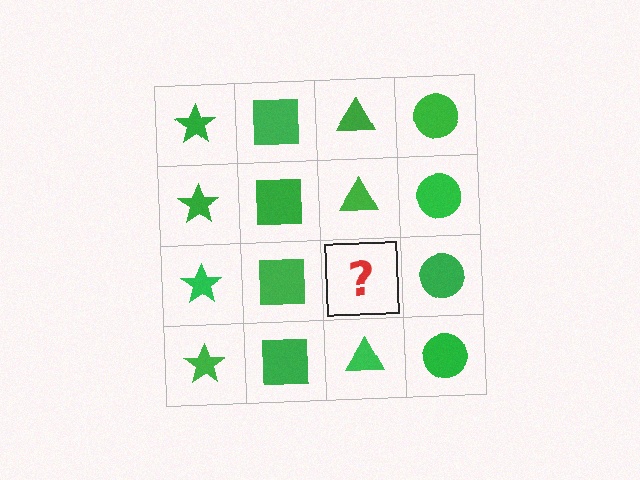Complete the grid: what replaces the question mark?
The question mark should be replaced with a green triangle.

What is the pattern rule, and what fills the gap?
The rule is that each column has a consistent shape. The gap should be filled with a green triangle.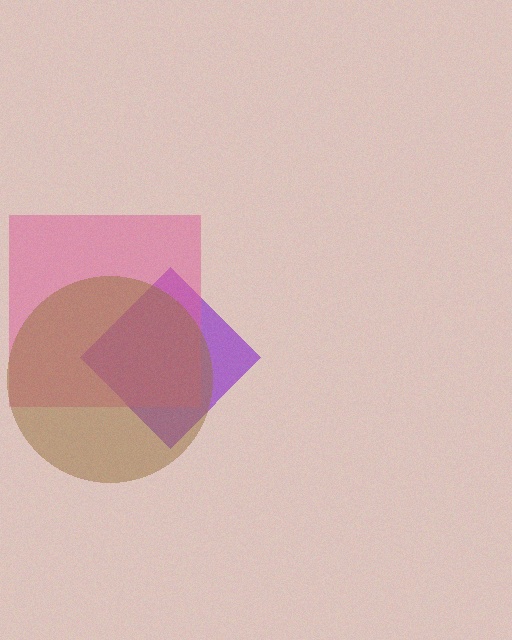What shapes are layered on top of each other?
The layered shapes are: a purple diamond, a pink square, a brown circle.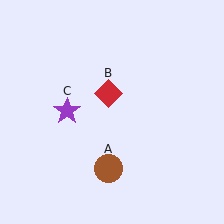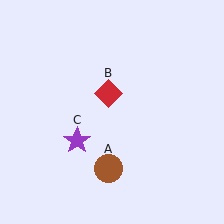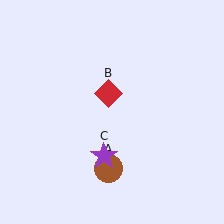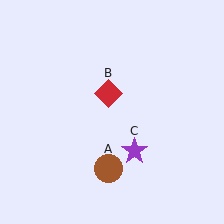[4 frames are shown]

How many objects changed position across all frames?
1 object changed position: purple star (object C).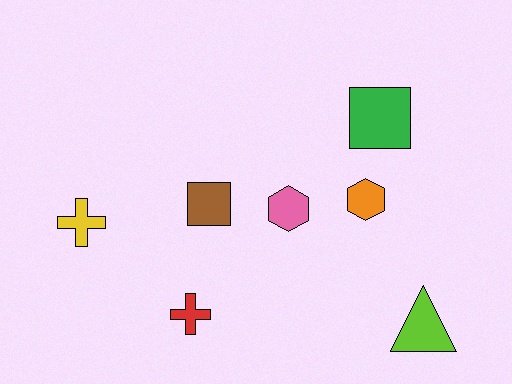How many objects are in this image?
There are 7 objects.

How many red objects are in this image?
There is 1 red object.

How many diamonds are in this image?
There are no diamonds.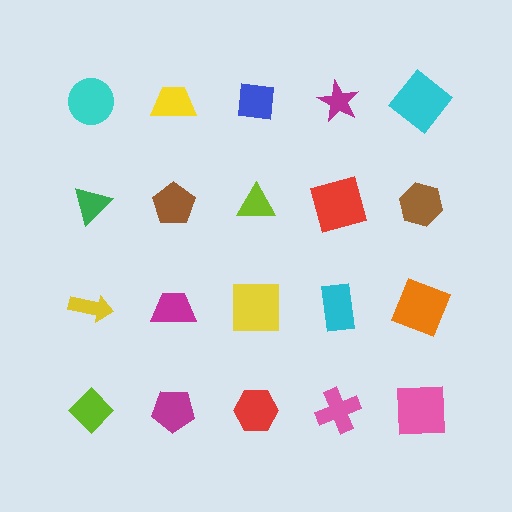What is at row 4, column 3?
A red hexagon.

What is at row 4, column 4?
A pink cross.